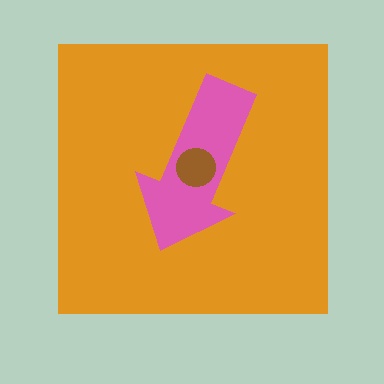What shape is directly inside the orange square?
The pink arrow.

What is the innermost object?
The brown circle.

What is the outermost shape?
The orange square.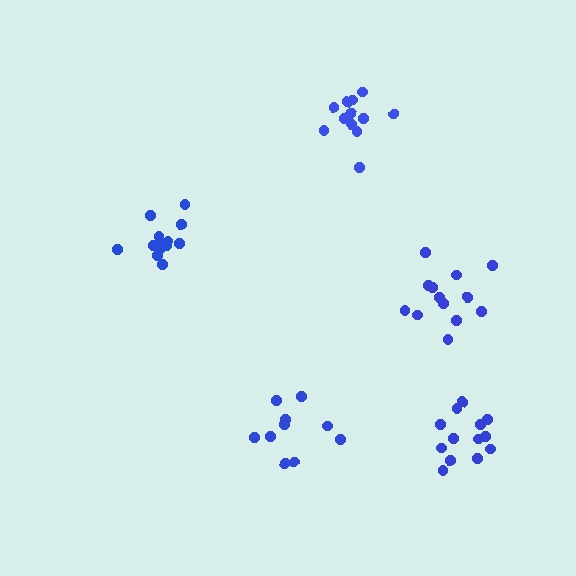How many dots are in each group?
Group 1: 14 dots, Group 2: 13 dots, Group 3: 11 dots, Group 4: 13 dots, Group 5: 12 dots (63 total).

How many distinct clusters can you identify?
There are 5 distinct clusters.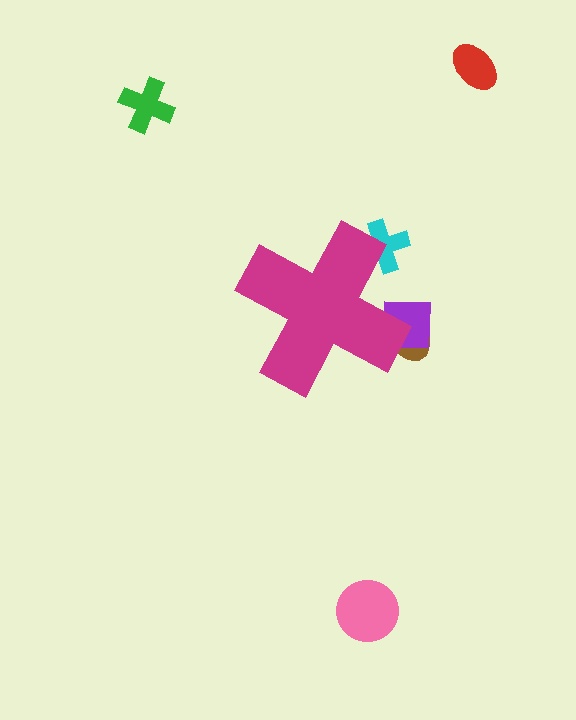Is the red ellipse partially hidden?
No, the red ellipse is fully visible.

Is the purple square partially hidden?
Yes, the purple square is partially hidden behind the magenta cross.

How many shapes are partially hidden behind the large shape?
3 shapes are partially hidden.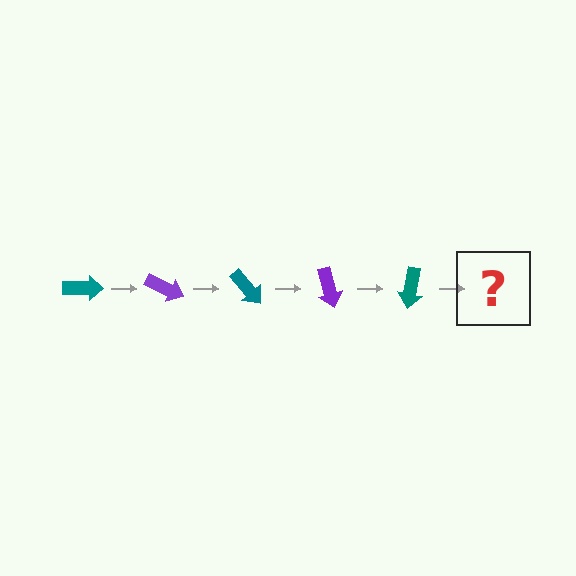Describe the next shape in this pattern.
It should be a purple arrow, rotated 125 degrees from the start.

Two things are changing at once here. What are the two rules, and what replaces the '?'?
The two rules are that it rotates 25 degrees each step and the color cycles through teal and purple. The '?' should be a purple arrow, rotated 125 degrees from the start.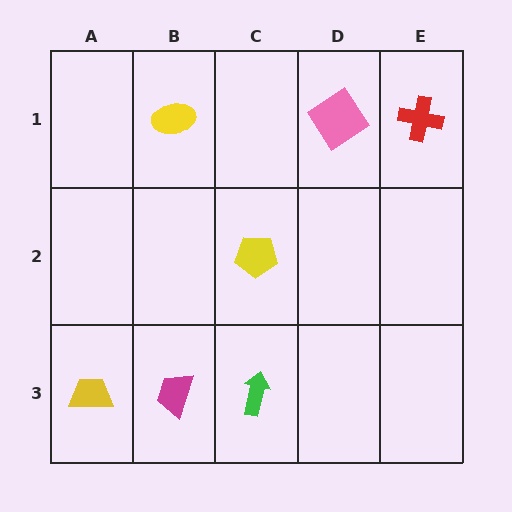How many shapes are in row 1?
3 shapes.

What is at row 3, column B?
A magenta trapezoid.